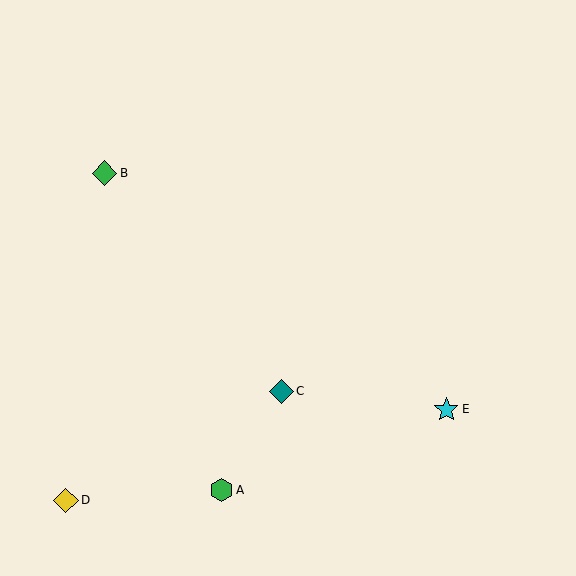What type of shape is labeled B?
Shape B is a green diamond.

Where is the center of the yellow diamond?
The center of the yellow diamond is at (66, 500).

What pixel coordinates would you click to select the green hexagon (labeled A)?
Click at (221, 490) to select the green hexagon A.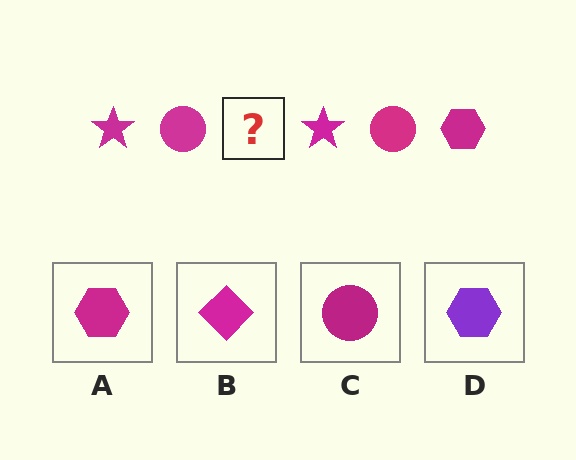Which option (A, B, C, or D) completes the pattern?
A.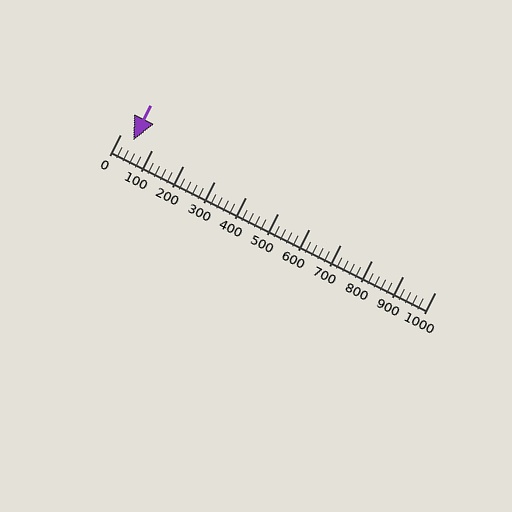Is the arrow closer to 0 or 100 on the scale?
The arrow is closer to 0.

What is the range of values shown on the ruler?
The ruler shows values from 0 to 1000.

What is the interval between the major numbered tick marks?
The major tick marks are spaced 100 units apart.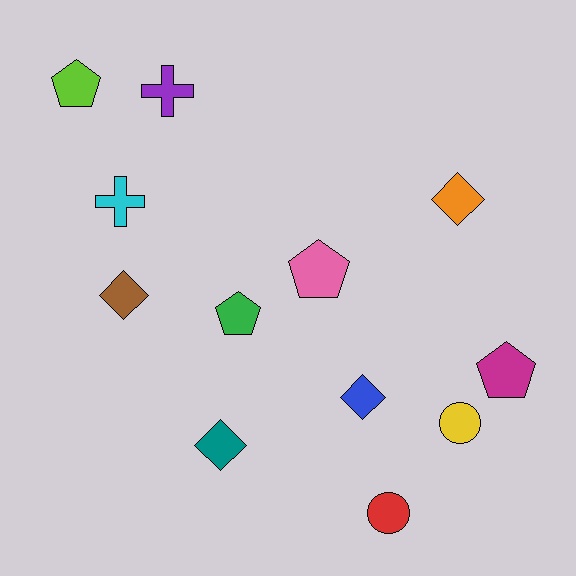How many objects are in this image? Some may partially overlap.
There are 12 objects.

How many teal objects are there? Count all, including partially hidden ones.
There is 1 teal object.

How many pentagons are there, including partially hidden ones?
There are 4 pentagons.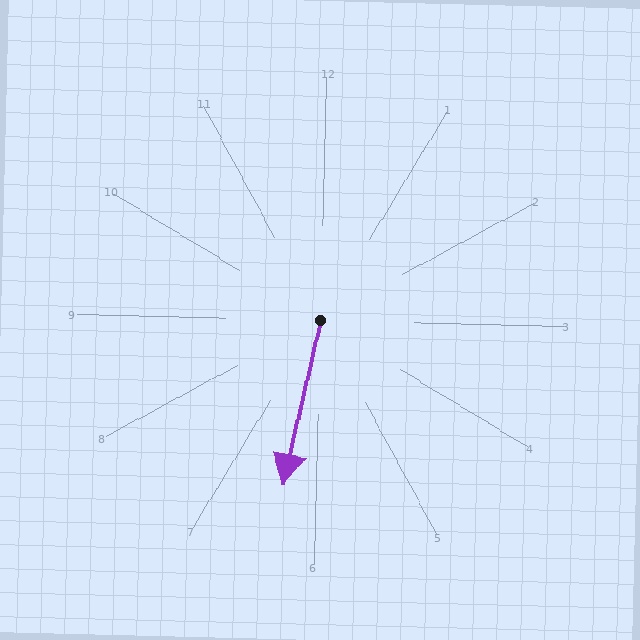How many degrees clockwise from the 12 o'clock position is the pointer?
Approximately 191 degrees.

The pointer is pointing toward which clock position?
Roughly 6 o'clock.